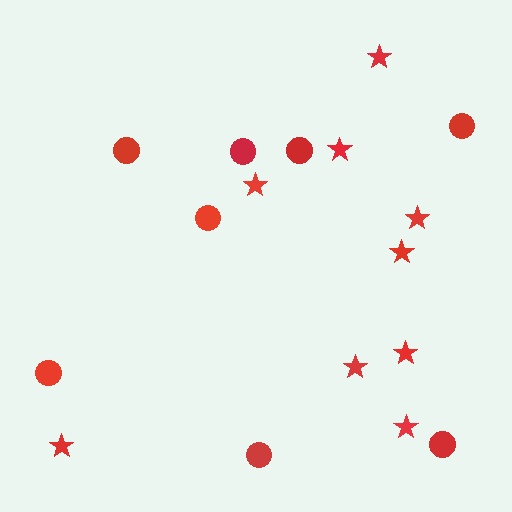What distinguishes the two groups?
There are 2 groups: one group of circles (8) and one group of stars (9).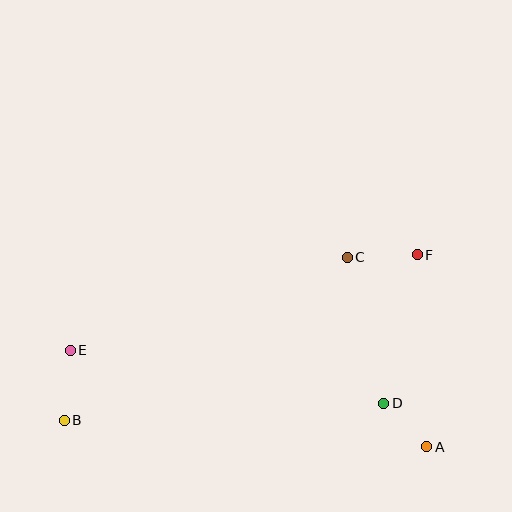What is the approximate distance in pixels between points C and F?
The distance between C and F is approximately 70 pixels.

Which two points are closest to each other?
Points A and D are closest to each other.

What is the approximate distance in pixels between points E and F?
The distance between E and F is approximately 360 pixels.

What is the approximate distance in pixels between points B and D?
The distance between B and D is approximately 320 pixels.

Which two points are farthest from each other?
Points B and F are farthest from each other.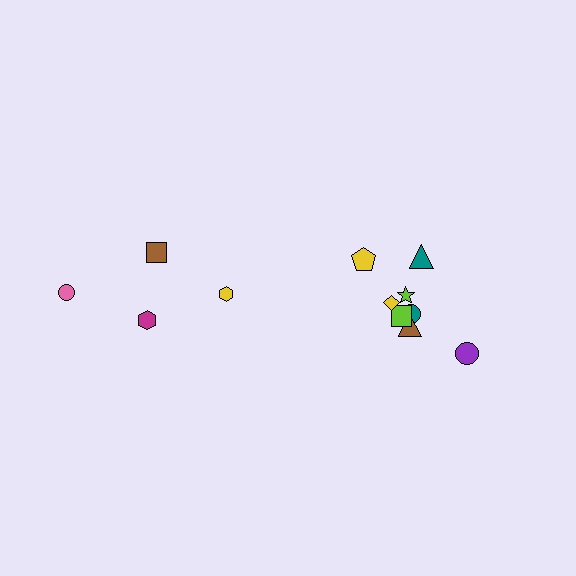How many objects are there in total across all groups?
There are 12 objects.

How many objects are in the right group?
There are 8 objects.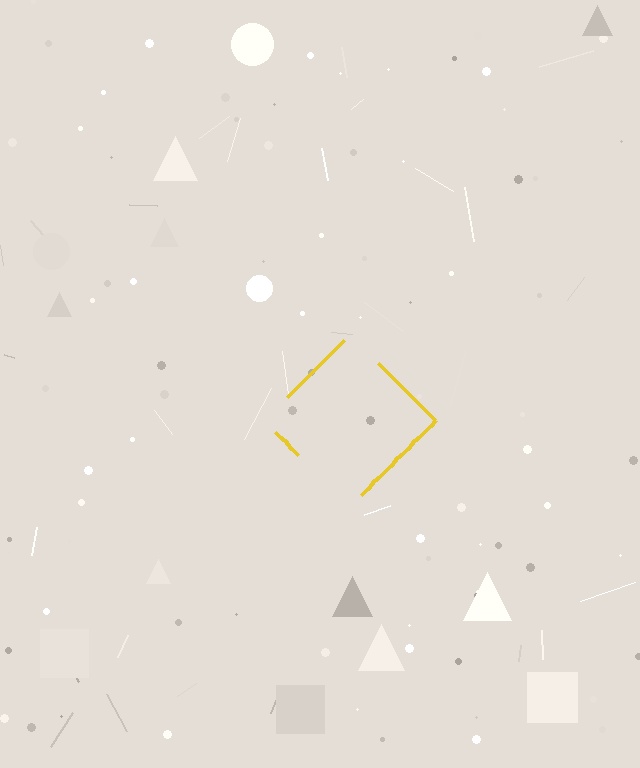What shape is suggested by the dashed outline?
The dashed outline suggests a diamond.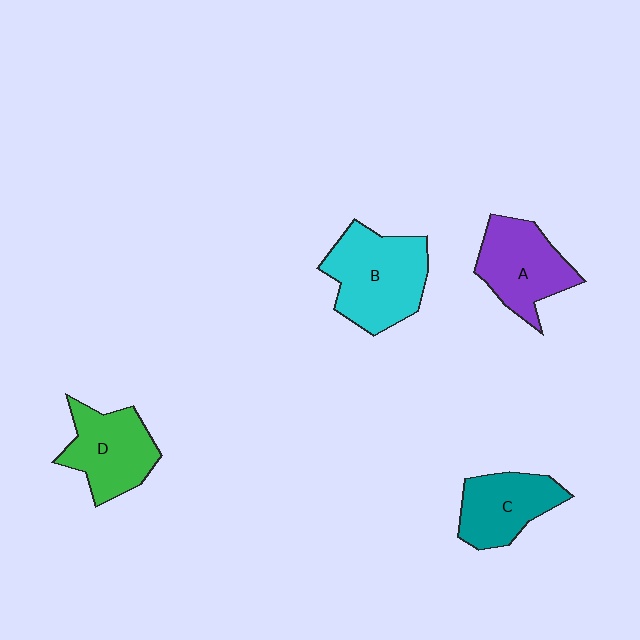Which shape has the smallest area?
Shape C (teal).